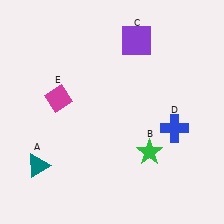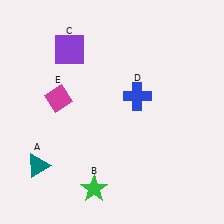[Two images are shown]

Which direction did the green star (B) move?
The green star (B) moved left.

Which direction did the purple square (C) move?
The purple square (C) moved left.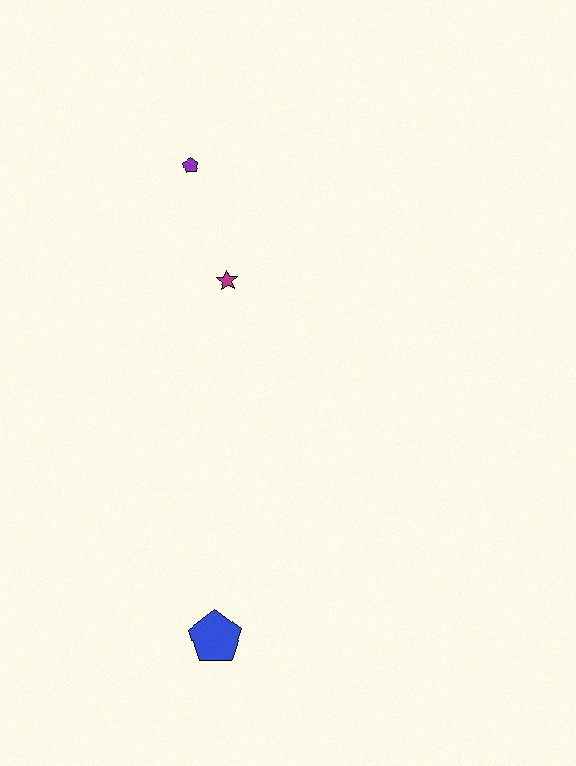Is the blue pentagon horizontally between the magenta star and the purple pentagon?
Yes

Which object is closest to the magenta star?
The purple pentagon is closest to the magenta star.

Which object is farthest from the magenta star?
The blue pentagon is farthest from the magenta star.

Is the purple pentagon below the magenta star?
No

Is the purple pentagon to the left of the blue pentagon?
Yes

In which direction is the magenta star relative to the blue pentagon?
The magenta star is above the blue pentagon.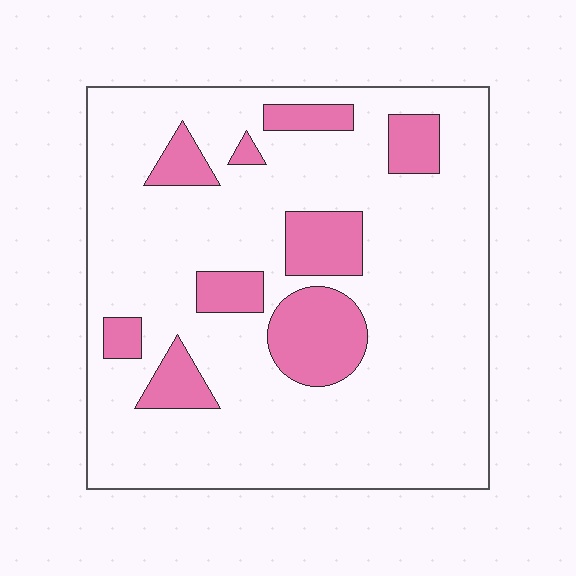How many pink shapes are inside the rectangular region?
9.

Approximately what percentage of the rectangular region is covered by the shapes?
Approximately 20%.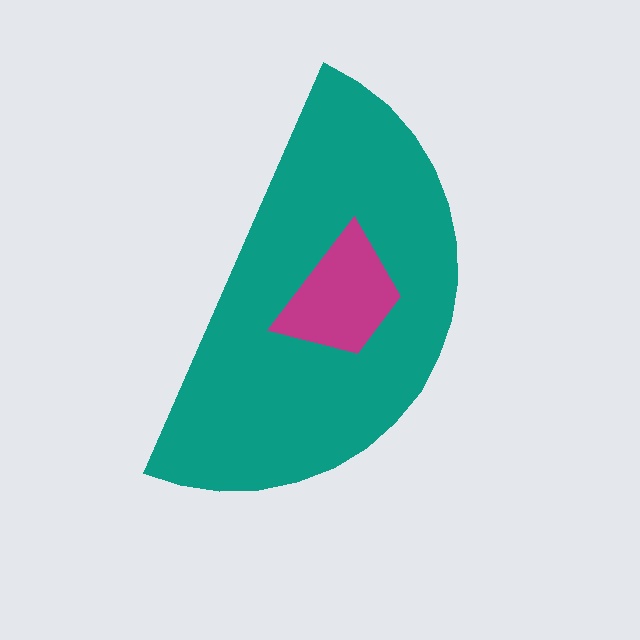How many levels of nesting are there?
2.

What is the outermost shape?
The teal semicircle.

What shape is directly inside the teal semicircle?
The magenta trapezoid.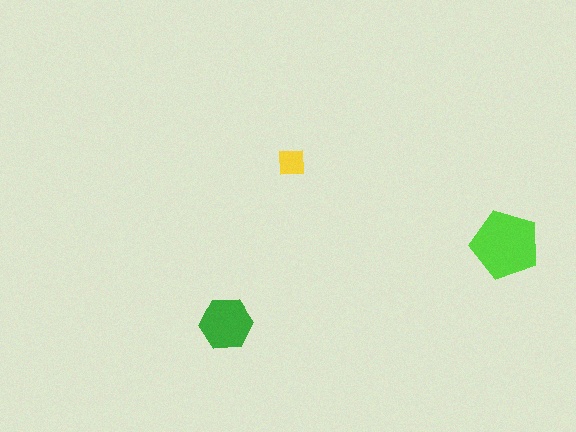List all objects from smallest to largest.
The yellow square, the green hexagon, the lime pentagon.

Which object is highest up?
The yellow square is topmost.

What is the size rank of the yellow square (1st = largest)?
3rd.